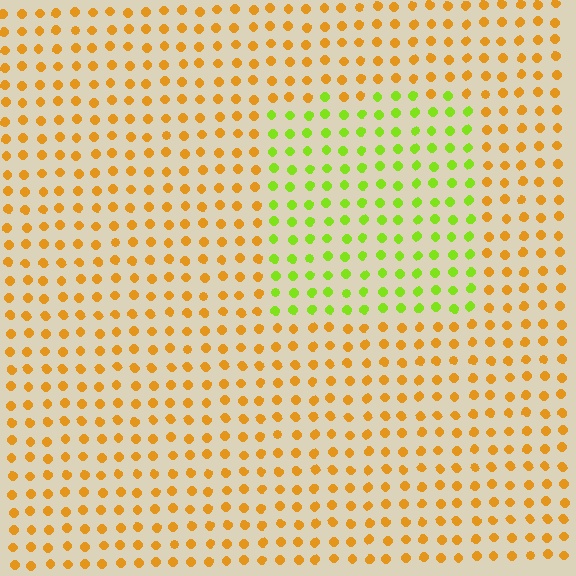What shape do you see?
I see a rectangle.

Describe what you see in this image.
The image is filled with small orange elements in a uniform arrangement. A rectangle-shaped region is visible where the elements are tinted to a slightly different hue, forming a subtle color boundary.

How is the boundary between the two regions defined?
The boundary is defined purely by a slight shift in hue (about 53 degrees). Spacing, size, and orientation are identical on both sides.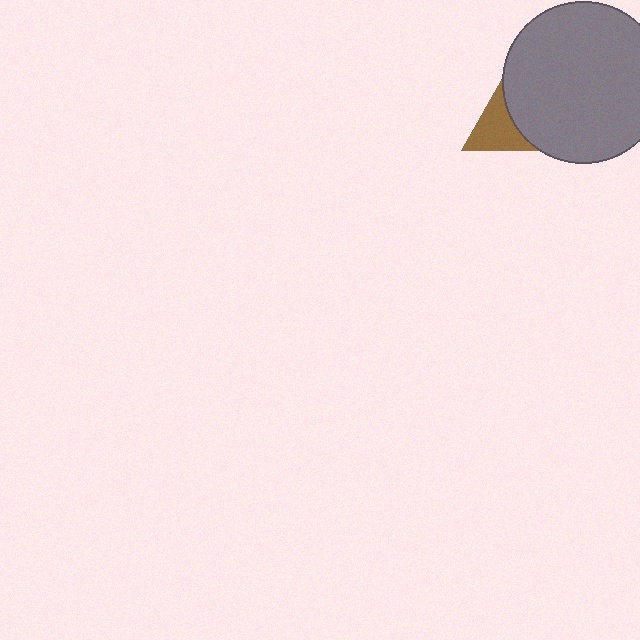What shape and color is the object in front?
The object in front is a gray circle.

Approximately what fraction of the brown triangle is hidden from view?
Roughly 39% of the brown triangle is hidden behind the gray circle.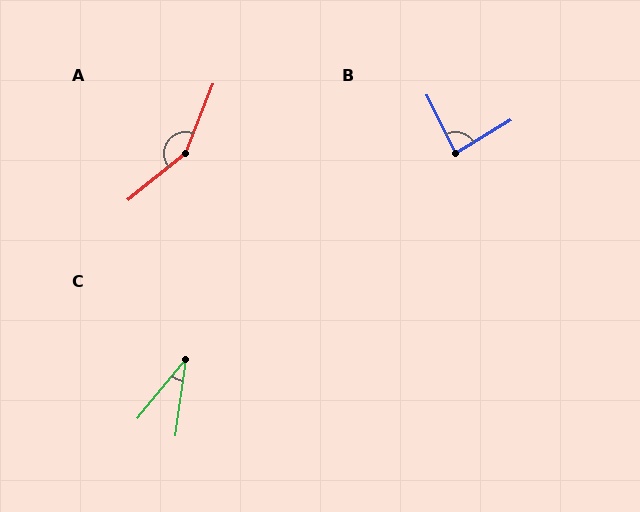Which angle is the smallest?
C, at approximately 32 degrees.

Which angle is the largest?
A, at approximately 151 degrees.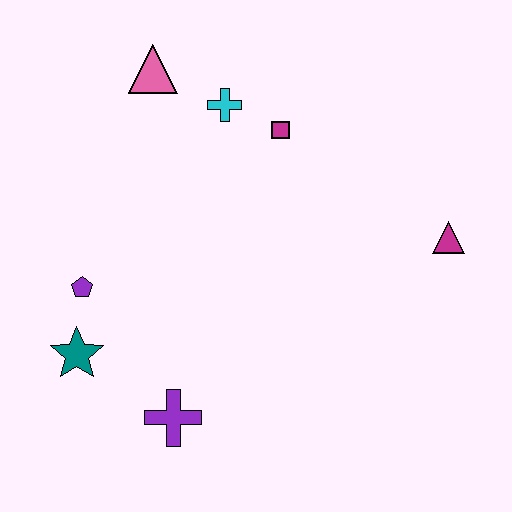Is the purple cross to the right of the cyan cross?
No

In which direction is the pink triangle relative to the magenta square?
The pink triangle is to the left of the magenta square.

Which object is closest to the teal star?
The purple pentagon is closest to the teal star.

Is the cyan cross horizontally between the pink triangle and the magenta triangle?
Yes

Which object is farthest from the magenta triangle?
The teal star is farthest from the magenta triangle.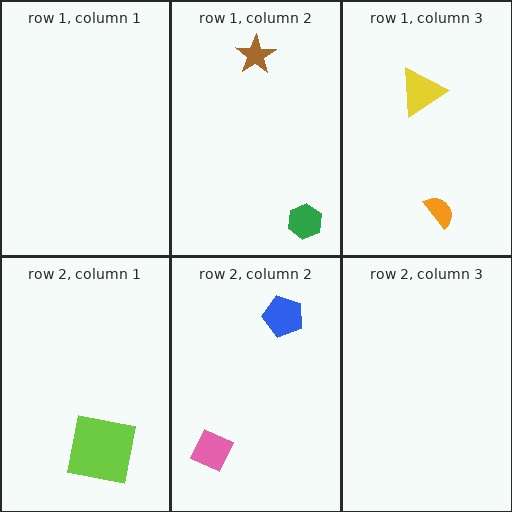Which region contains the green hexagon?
The row 1, column 2 region.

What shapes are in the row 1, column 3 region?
The orange semicircle, the yellow triangle.